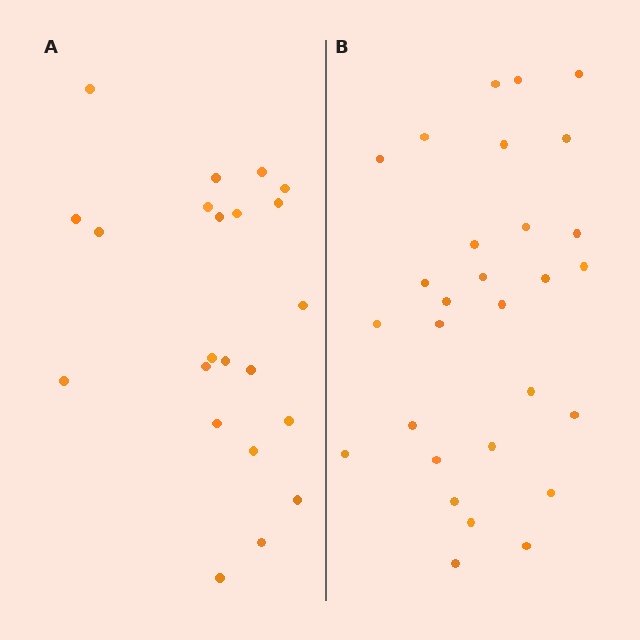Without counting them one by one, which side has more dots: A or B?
Region B (the right region) has more dots.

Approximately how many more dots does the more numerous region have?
Region B has roughly 8 or so more dots than region A.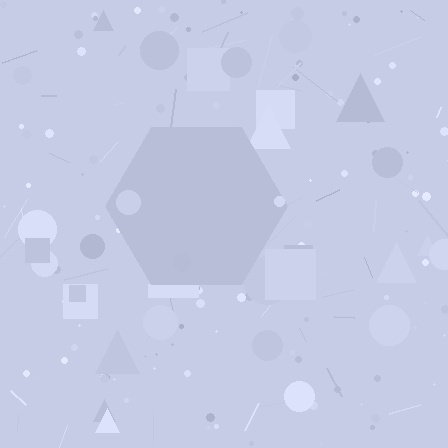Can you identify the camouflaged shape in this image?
The camouflaged shape is a hexagon.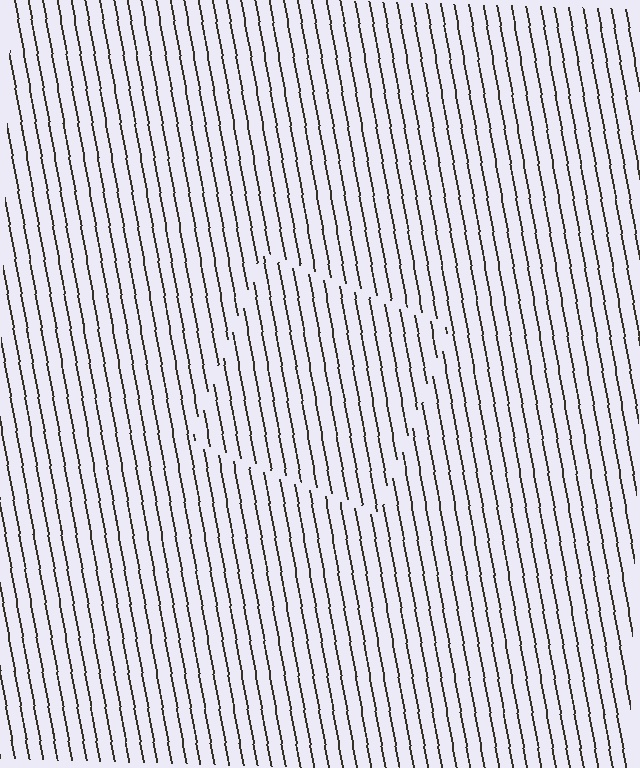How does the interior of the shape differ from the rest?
The interior of the shape contains the same grating, shifted by half a period — the contour is defined by the phase discontinuity where line-ends from the inner and outer gratings abut.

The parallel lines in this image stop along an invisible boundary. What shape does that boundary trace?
An illusory square. The interior of the shape contains the same grating, shifted by half a period — the contour is defined by the phase discontinuity where line-ends from the inner and outer gratings abut.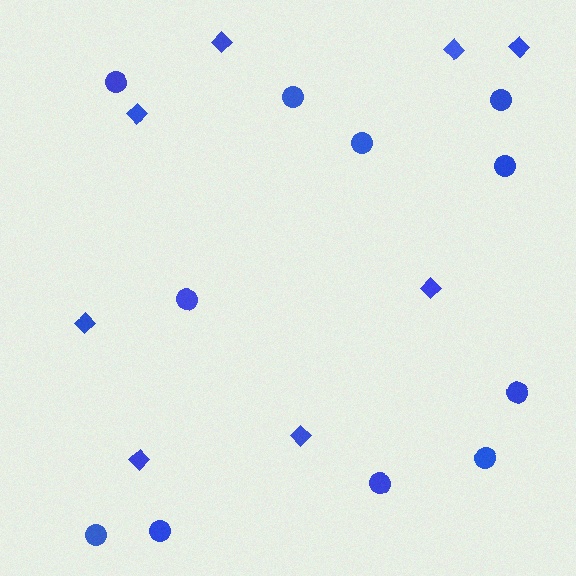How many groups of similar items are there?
There are 2 groups: one group of diamonds (8) and one group of circles (11).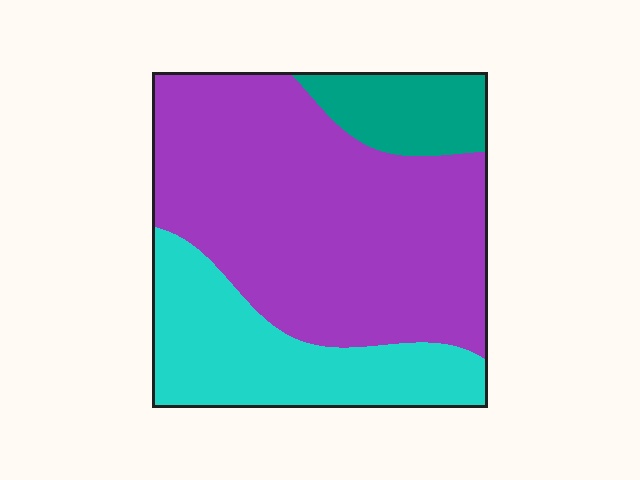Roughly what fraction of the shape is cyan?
Cyan covers about 25% of the shape.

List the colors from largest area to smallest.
From largest to smallest: purple, cyan, teal.